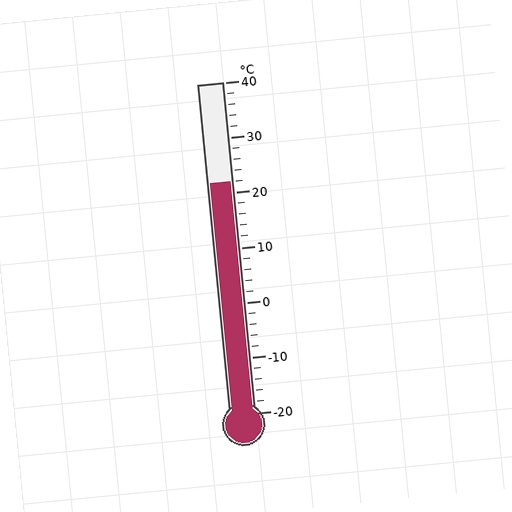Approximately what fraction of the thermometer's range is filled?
The thermometer is filled to approximately 70% of its range.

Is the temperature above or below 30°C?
The temperature is below 30°C.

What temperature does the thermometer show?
The thermometer shows approximately 22°C.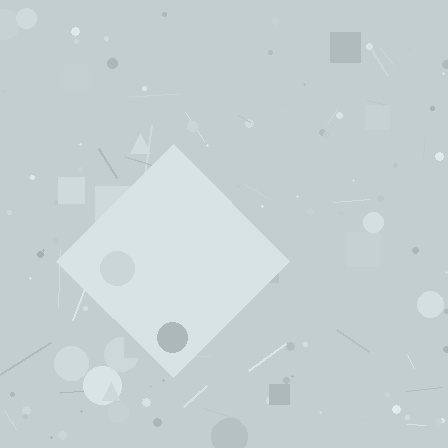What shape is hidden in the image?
A diamond is hidden in the image.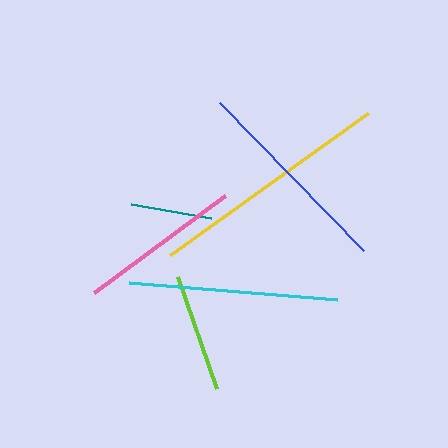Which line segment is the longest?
The yellow line is the longest at approximately 243 pixels.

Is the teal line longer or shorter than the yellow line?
The yellow line is longer than the teal line.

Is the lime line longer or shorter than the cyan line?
The cyan line is longer than the lime line.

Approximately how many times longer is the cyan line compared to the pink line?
The cyan line is approximately 1.3 times the length of the pink line.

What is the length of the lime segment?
The lime segment is approximately 119 pixels long.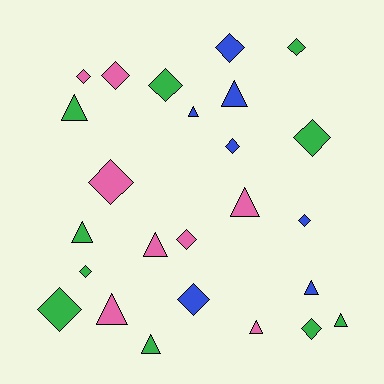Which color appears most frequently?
Green, with 10 objects.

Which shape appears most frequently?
Diamond, with 14 objects.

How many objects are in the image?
There are 25 objects.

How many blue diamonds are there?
There are 4 blue diamonds.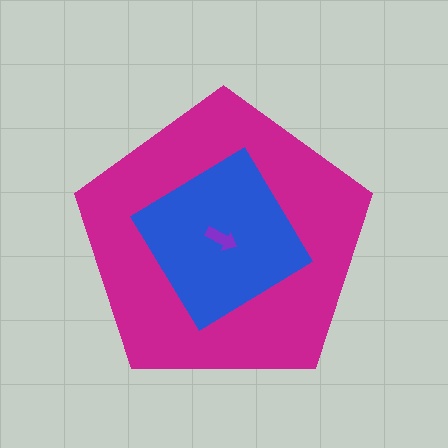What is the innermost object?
The purple arrow.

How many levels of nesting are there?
3.